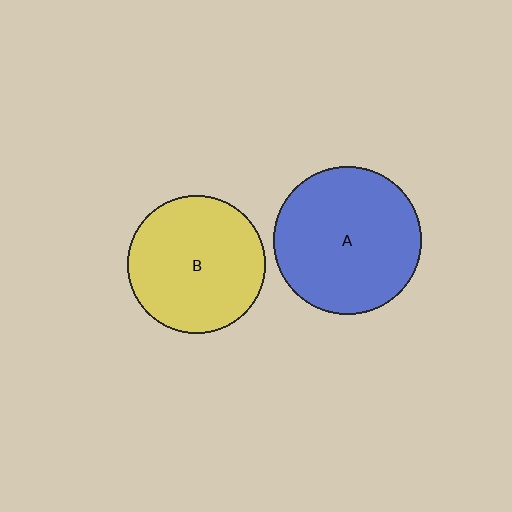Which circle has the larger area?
Circle A (blue).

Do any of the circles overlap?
No, none of the circles overlap.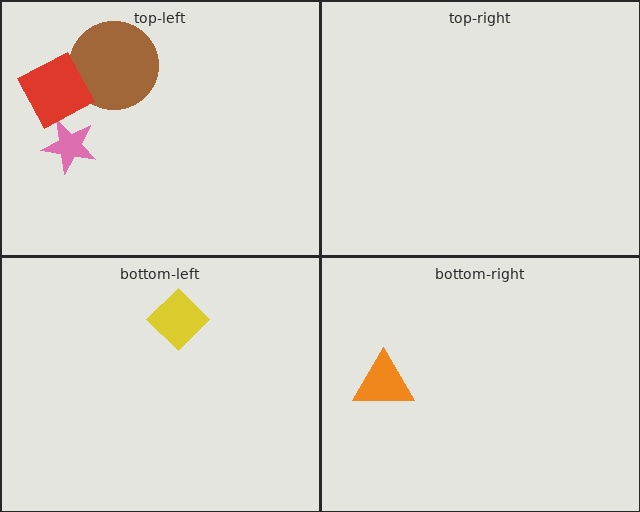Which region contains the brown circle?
The top-left region.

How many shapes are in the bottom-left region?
1.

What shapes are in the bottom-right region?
The orange triangle.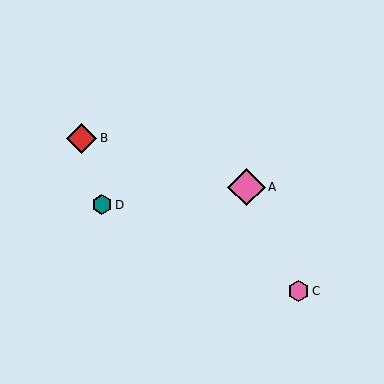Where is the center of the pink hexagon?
The center of the pink hexagon is at (298, 291).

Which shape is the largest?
The pink diamond (labeled A) is the largest.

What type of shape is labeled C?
Shape C is a pink hexagon.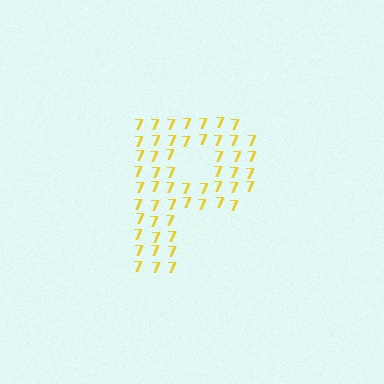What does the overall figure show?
The overall figure shows the letter P.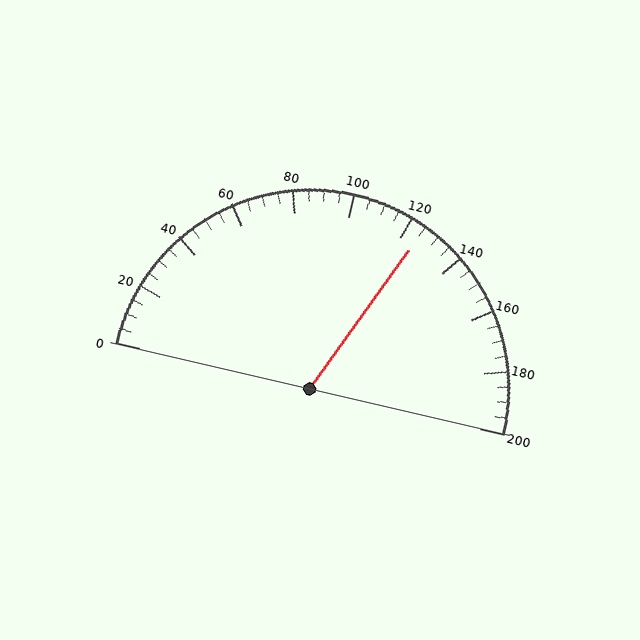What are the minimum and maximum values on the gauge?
The gauge ranges from 0 to 200.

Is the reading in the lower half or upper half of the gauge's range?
The reading is in the upper half of the range (0 to 200).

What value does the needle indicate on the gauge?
The needle indicates approximately 125.